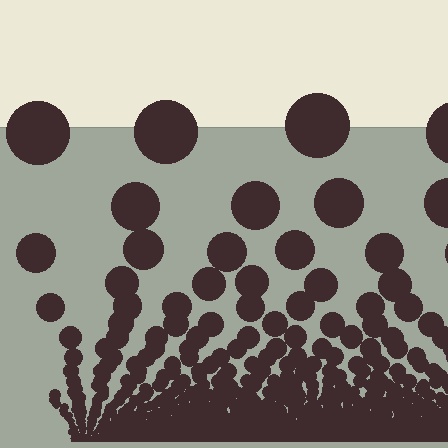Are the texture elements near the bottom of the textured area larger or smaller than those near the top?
Smaller. The gradient is inverted — elements near the bottom are smaller and denser.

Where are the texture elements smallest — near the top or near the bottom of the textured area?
Near the bottom.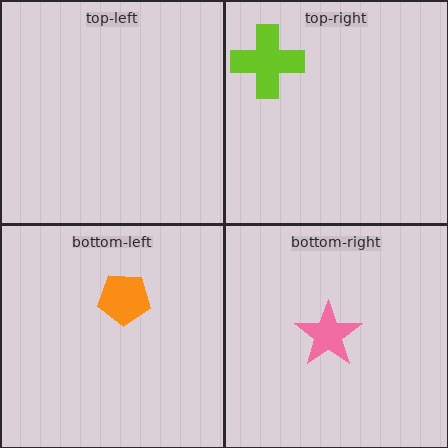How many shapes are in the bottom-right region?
1.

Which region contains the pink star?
The bottom-right region.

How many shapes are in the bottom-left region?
1.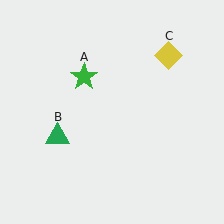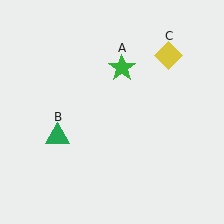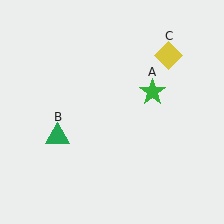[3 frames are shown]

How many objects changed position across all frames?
1 object changed position: green star (object A).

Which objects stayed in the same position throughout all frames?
Green triangle (object B) and yellow diamond (object C) remained stationary.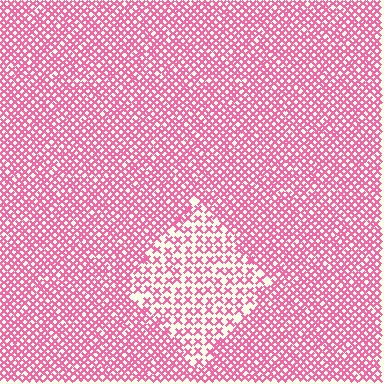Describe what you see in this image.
The image contains small pink elements arranged at two different densities. A diamond-shaped region is visible where the elements are less densely packed than the surrounding area.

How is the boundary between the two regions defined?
The boundary is defined by a change in element density (approximately 1.9x ratio). All elements are the same color, size, and shape.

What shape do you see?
I see a diamond.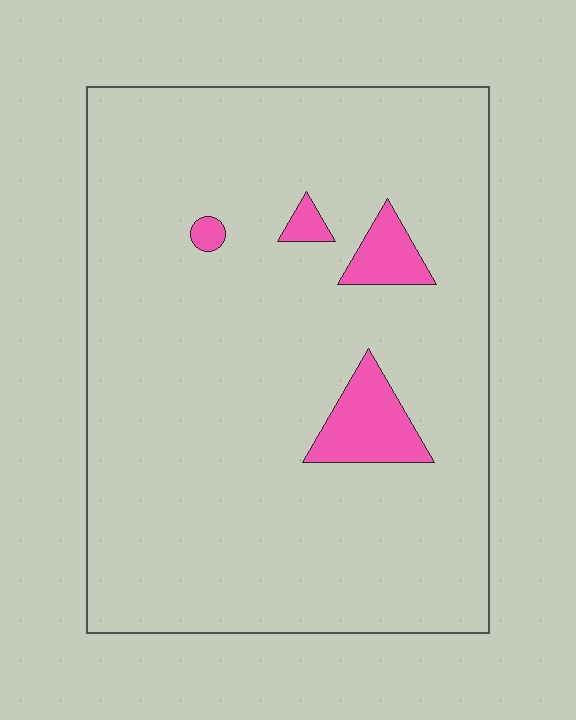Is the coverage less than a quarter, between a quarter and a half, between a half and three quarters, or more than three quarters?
Less than a quarter.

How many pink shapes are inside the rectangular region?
4.